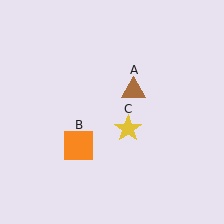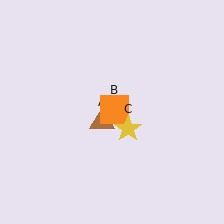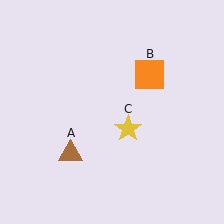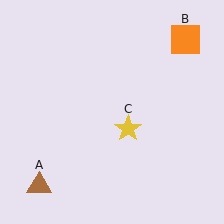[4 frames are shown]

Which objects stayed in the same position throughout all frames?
Yellow star (object C) remained stationary.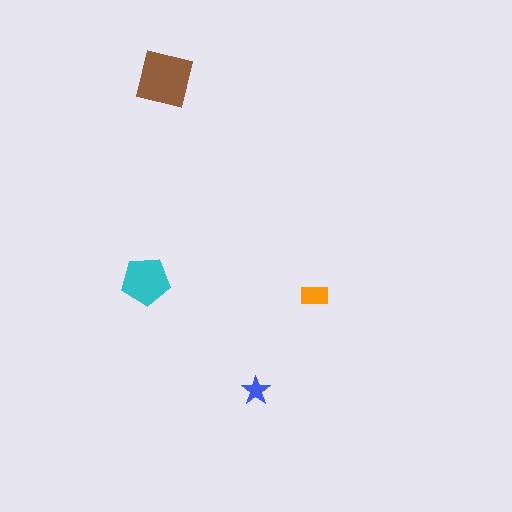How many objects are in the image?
There are 4 objects in the image.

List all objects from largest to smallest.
The brown square, the cyan pentagon, the orange rectangle, the blue star.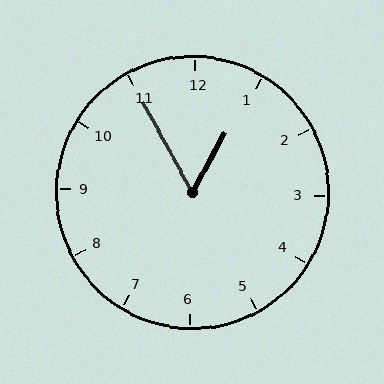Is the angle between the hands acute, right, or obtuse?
It is acute.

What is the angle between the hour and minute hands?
Approximately 58 degrees.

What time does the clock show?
12:55.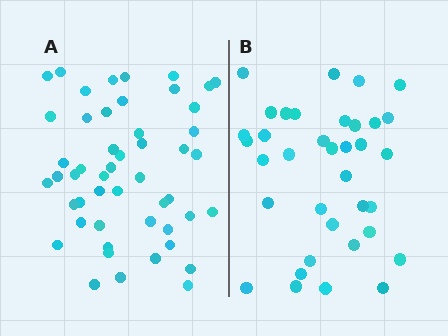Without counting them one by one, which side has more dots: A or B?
Region A (the left region) has more dots.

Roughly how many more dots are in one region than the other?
Region A has approximately 15 more dots than region B.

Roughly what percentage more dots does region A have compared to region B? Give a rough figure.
About 40% more.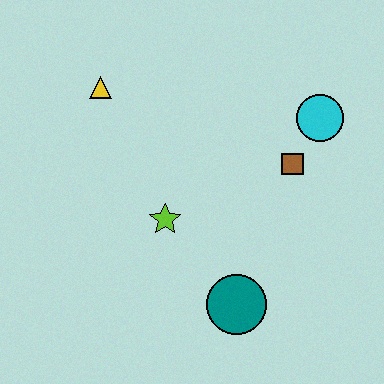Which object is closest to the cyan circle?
The brown square is closest to the cyan circle.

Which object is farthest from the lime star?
The cyan circle is farthest from the lime star.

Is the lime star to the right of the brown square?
No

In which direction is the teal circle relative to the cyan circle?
The teal circle is below the cyan circle.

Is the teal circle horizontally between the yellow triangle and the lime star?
No